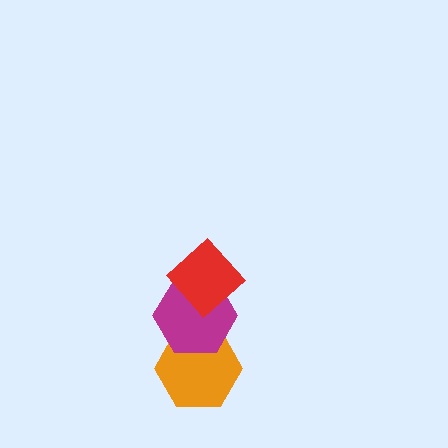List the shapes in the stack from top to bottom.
From top to bottom: the red diamond, the magenta hexagon, the orange hexagon.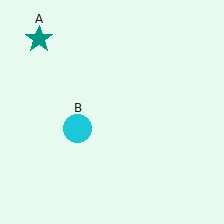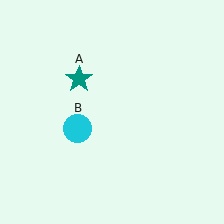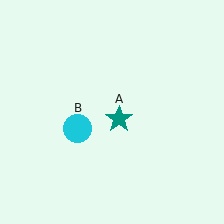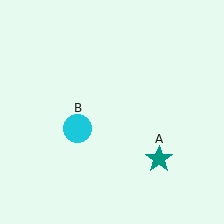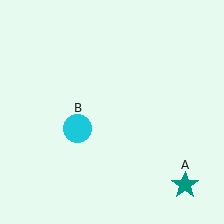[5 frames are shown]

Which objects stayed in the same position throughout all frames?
Cyan circle (object B) remained stationary.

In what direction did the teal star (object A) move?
The teal star (object A) moved down and to the right.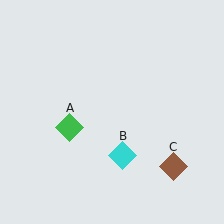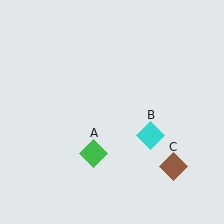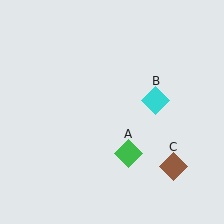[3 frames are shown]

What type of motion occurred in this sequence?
The green diamond (object A), cyan diamond (object B) rotated counterclockwise around the center of the scene.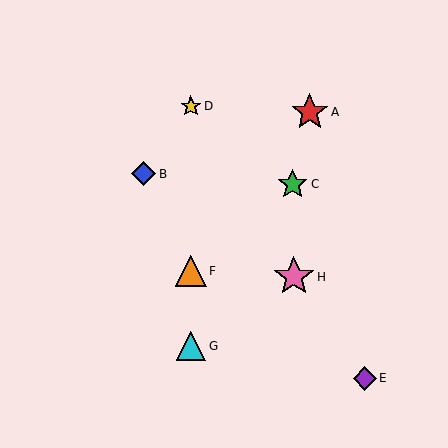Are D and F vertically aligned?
Yes, both are at x≈191.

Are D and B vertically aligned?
No, D is at x≈191 and B is at x≈144.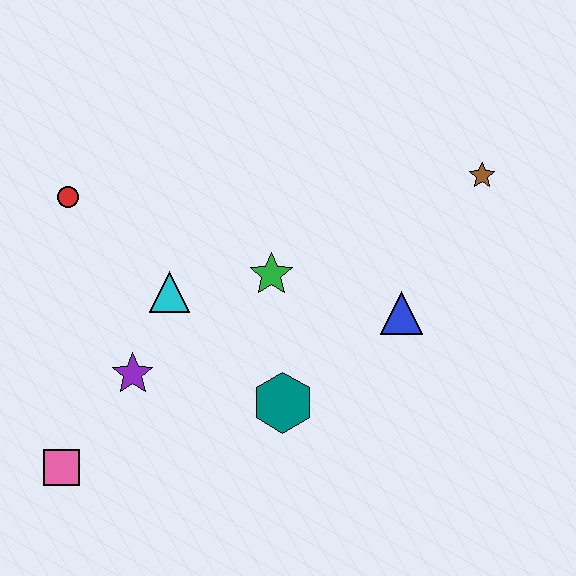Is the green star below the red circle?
Yes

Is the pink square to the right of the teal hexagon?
No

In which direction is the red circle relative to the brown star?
The red circle is to the left of the brown star.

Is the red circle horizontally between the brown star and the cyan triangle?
No